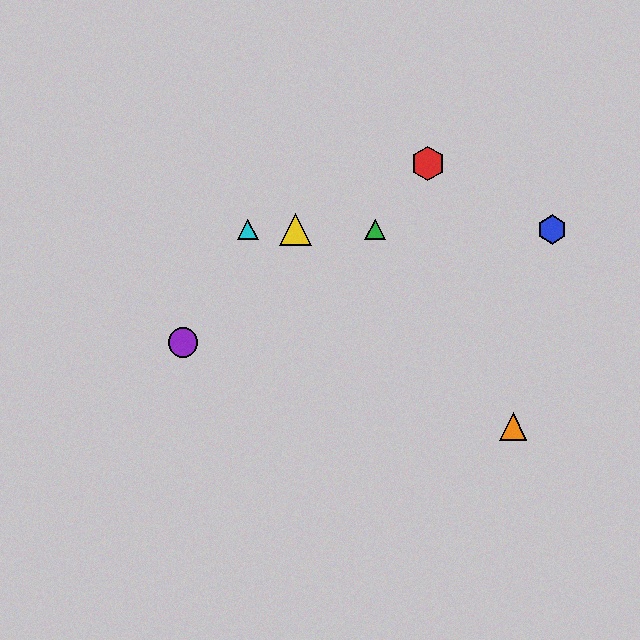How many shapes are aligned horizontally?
4 shapes (the blue hexagon, the green triangle, the yellow triangle, the cyan triangle) are aligned horizontally.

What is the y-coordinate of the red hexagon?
The red hexagon is at y≈163.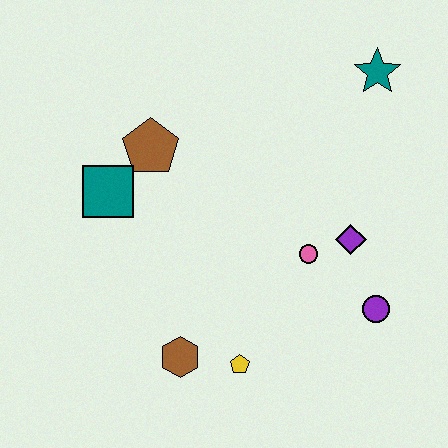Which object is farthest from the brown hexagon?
The teal star is farthest from the brown hexagon.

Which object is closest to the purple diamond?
The pink circle is closest to the purple diamond.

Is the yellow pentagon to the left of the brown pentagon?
No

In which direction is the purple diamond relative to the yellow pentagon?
The purple diamond is above the yellow pentagon.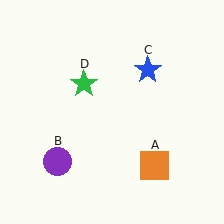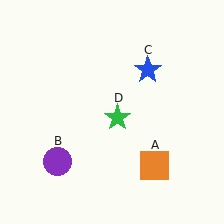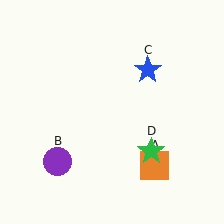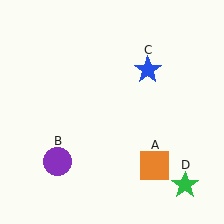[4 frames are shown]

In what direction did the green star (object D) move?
The green star (object D) moved down and to the right.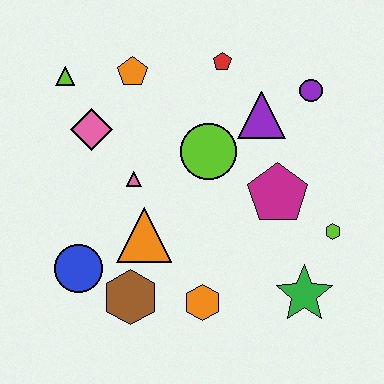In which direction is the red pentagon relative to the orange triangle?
The red pentagon is above the orange triangle.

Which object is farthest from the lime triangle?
The green star is farthest from the lime triangle.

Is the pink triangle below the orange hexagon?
No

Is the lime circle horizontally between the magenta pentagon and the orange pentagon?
Yes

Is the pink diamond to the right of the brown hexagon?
No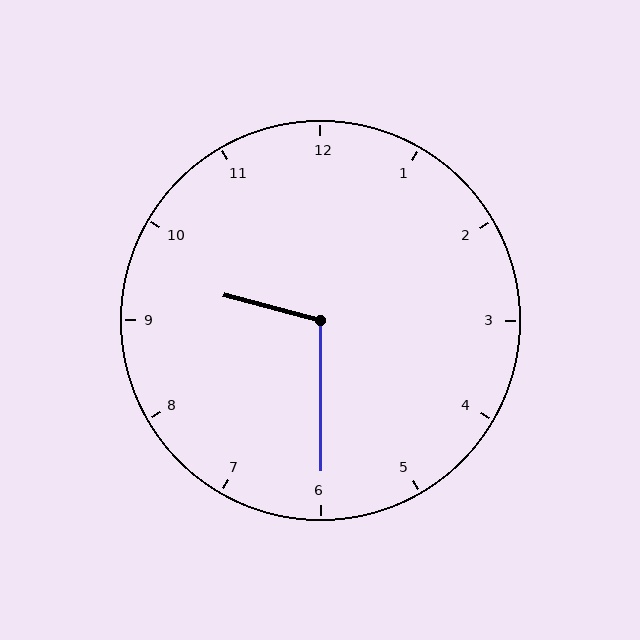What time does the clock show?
9:30.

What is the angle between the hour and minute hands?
Approximately 105 degrees.